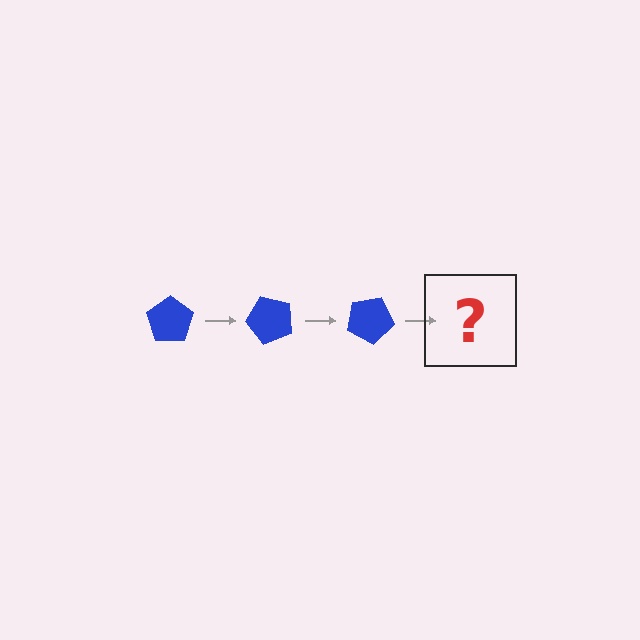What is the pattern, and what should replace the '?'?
The pattern is that the pentagon rotates 50 degrees each step. The '?' should be a blue pentagon rotated 150 degrees.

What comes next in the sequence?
The next element should be a blue pentagon rotated 150 degrees.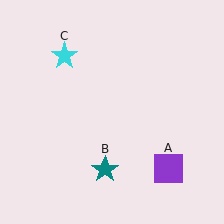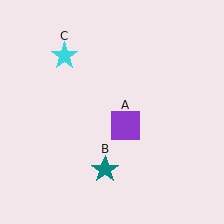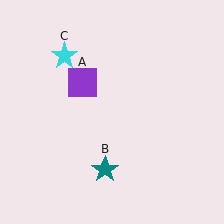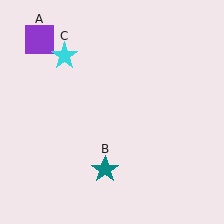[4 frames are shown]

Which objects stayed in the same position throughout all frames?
Teal star (object B) and cyan star (object C) remained stationary.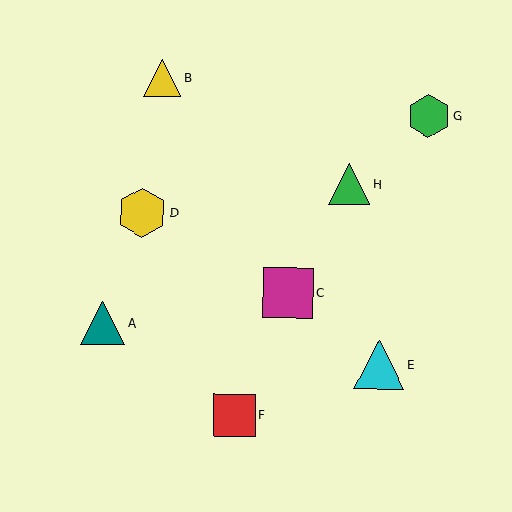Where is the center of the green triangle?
The center of the green triangle is at (349, 185).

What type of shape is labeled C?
Shape C is a magenta square.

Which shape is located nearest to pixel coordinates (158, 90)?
The yellow triangle (labeled B) at (163, 77) is nearest to that location.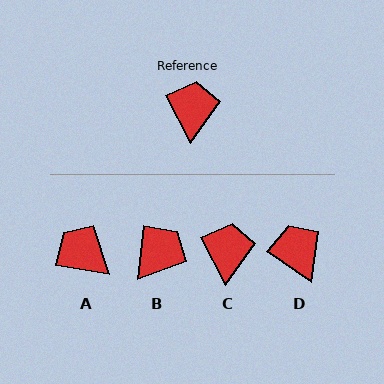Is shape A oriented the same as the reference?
No, it is off by about 53 degrees.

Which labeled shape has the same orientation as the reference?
C.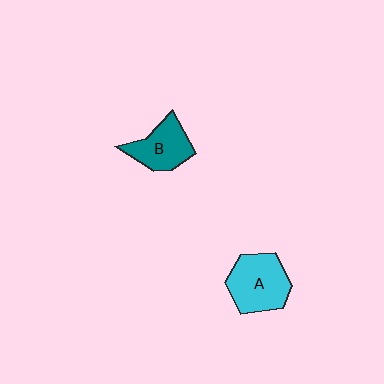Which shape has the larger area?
Shape A (cyan).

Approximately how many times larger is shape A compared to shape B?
Approximately 1.3 times.